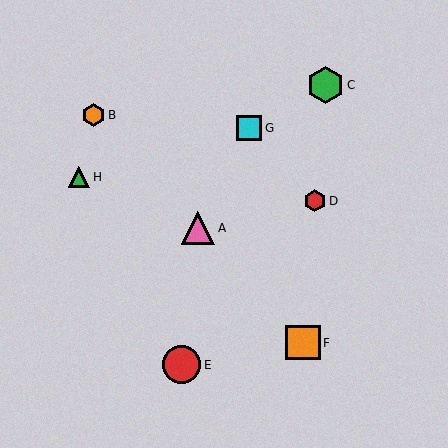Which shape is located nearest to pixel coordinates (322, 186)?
The red hexagon (labeled D) at (315, 201) is nearest to that location.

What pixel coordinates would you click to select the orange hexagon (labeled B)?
Click at (94, 115) to select the orange hexagon B.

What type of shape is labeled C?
Shape C is a green hexagon.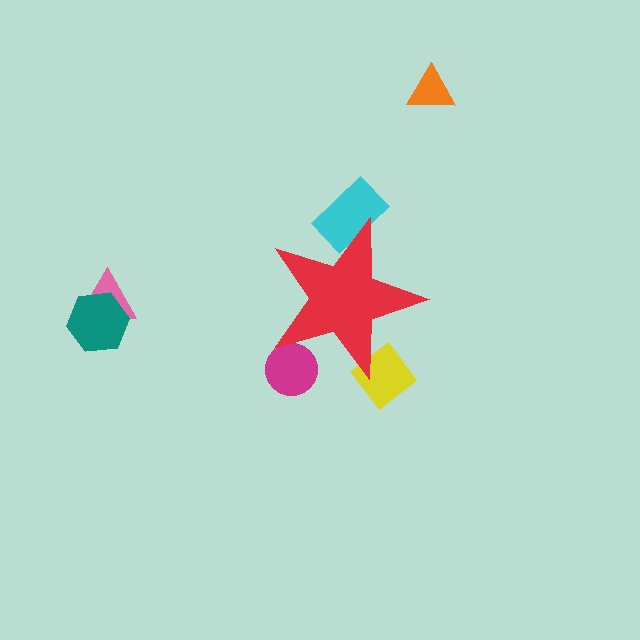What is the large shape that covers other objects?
A red star.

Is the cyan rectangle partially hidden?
Yes, the cyan rectangle is partially hidden behind the red star.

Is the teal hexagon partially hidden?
No, the teal hexagon is fully visible.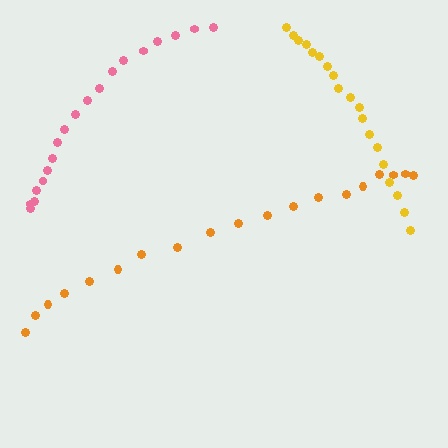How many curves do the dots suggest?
There are 3 distinct paths.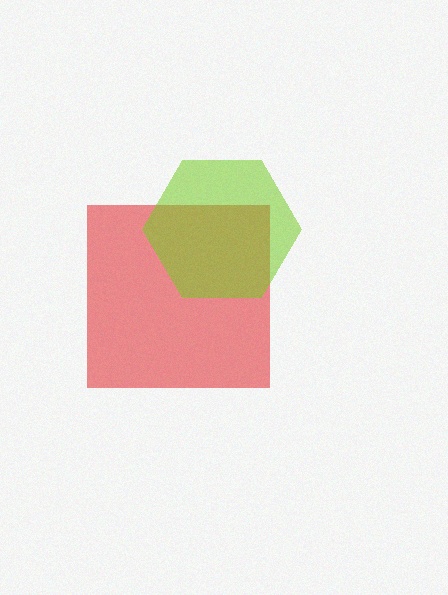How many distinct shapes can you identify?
There are 2 distinct shapes: a red square, a lime hexagon.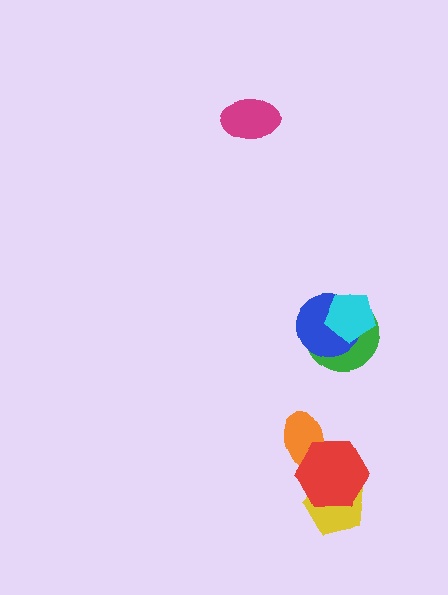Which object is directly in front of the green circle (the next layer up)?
The blue circle is directly in front of the green circle.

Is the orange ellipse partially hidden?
Yes, it is partially covered by another shape.